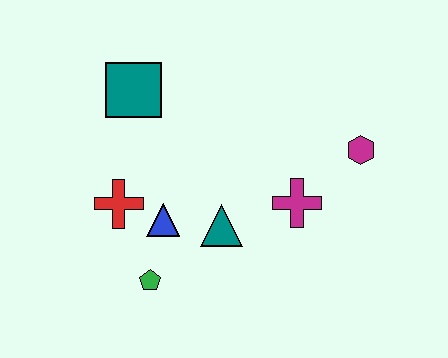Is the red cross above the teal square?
No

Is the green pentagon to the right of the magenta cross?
No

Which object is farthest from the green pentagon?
The magenta hexagon is farthest from the green pentagon.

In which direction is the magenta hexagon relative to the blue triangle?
The magenta hexagon is to the right of the blue triangle.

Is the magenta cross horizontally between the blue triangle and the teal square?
No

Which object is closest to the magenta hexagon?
The magenta cross is closest to the magenta hexagon.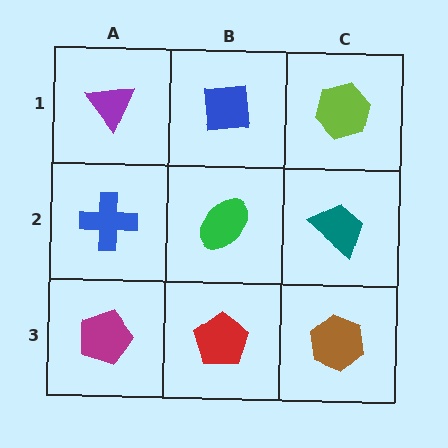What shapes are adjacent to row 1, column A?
A blue cross (row 2, column A), a blue square (row 1, column B).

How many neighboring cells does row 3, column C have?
2.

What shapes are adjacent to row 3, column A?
A blue cross (row 2, column A), a red pentagon (row 3, column B).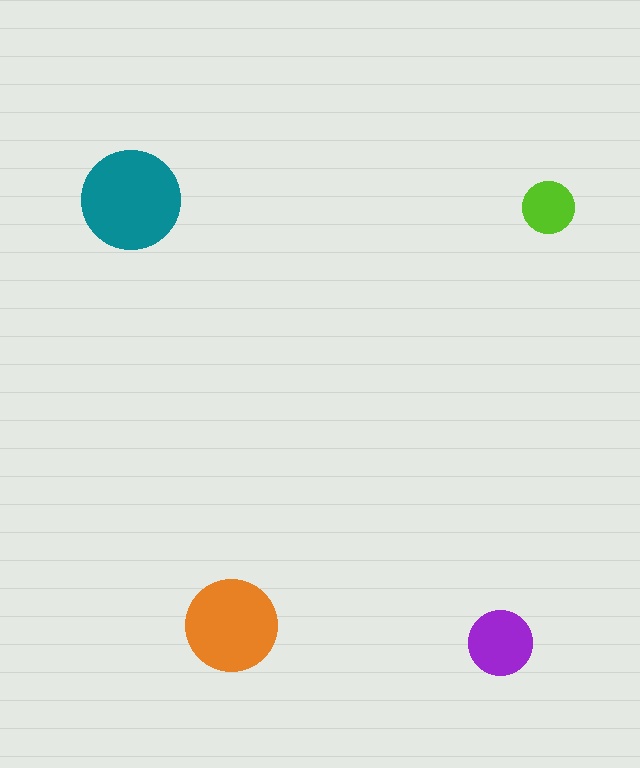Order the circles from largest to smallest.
the teal one, the orange one, the purple one, the lime one.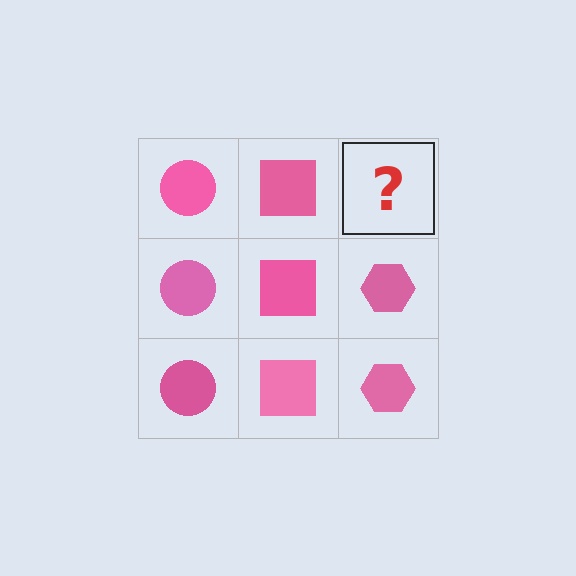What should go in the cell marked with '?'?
The missing cell should contain a pink hexagon.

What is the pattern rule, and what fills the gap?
The rule is that each column has a consistent shape. The gap should be filled with a pink hexagon.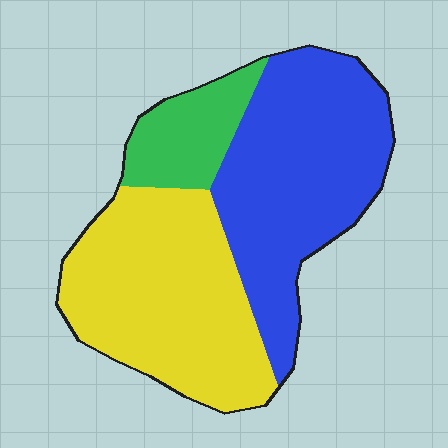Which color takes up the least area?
Green, at roughly 15%.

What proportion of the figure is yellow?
Yellow covers 43% of the figure.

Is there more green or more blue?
Blue.